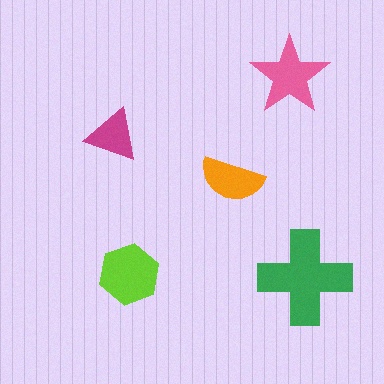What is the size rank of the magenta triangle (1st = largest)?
5th.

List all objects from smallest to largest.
The magenta triangle, the orange semicircle, the pink star, the lime hexagon, the green cross.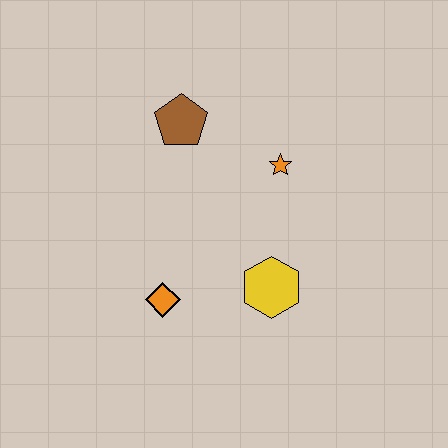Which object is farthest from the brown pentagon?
The yellow hexagon is farthest from the brown pentagon.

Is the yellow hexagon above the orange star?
No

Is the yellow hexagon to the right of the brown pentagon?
Yes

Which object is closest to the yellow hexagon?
The orange diamond is closest to the yellow hexagon.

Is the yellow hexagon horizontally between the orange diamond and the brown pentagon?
No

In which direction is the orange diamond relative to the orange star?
The orange diamond is below the orange star.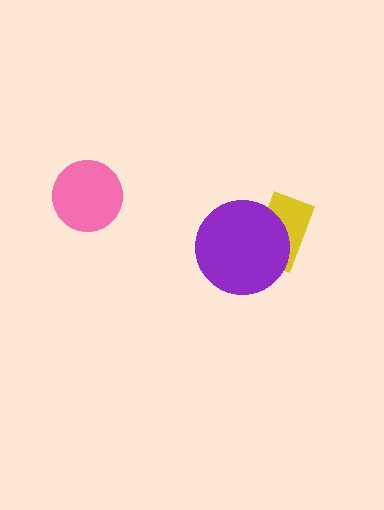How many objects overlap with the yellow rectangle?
1 object overlaps with the yellow rectangle.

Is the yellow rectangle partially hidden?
Yes, it is partially covered by another shape.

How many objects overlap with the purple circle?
1 object overlaps with the purple circle.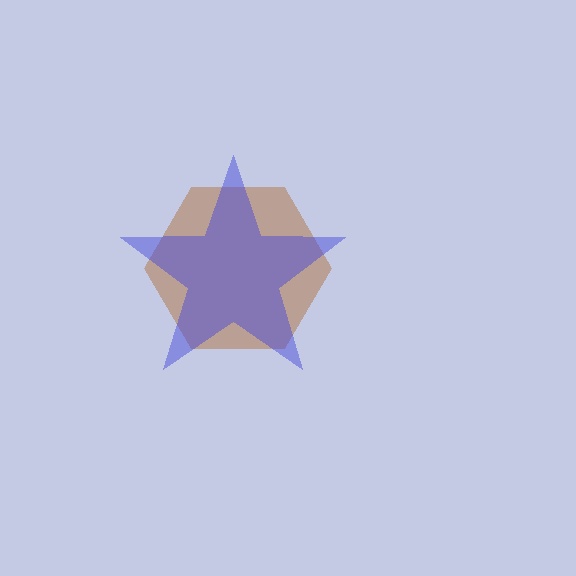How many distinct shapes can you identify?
There are 2 distinct shapes: a brown hexagon, a blue star.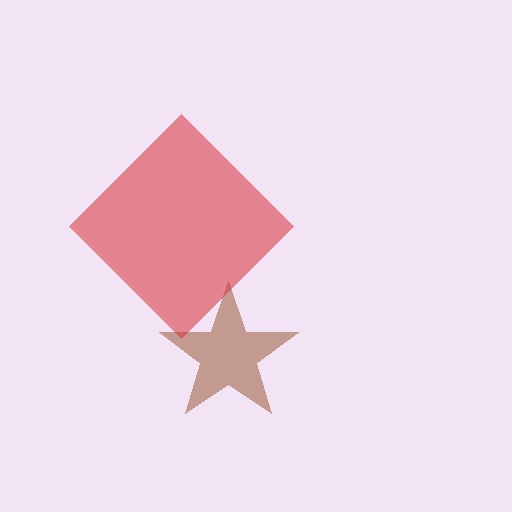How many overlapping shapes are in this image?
There are 2 overlapping shapes in the image.